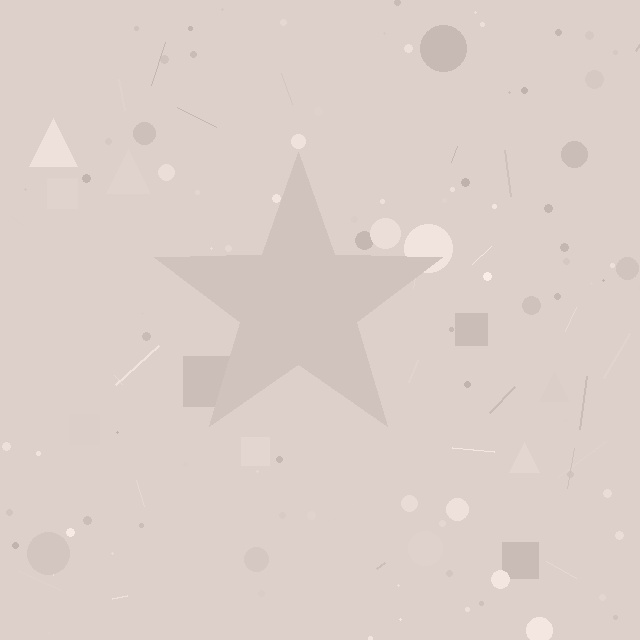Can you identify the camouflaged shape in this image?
The camouflaged shape is a star.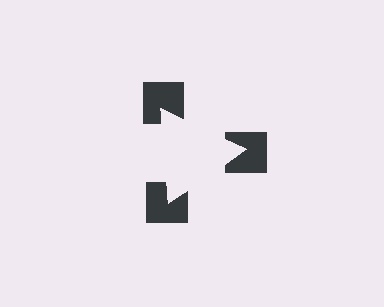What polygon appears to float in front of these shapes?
An illusory triangle — its edges are inferred from the aligned wedge cuts in the notched squares, not physically drawn.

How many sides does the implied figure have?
3 sides.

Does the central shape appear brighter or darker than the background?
It typically appears slightly brighter than the background, even though no actual brightness change is drawn.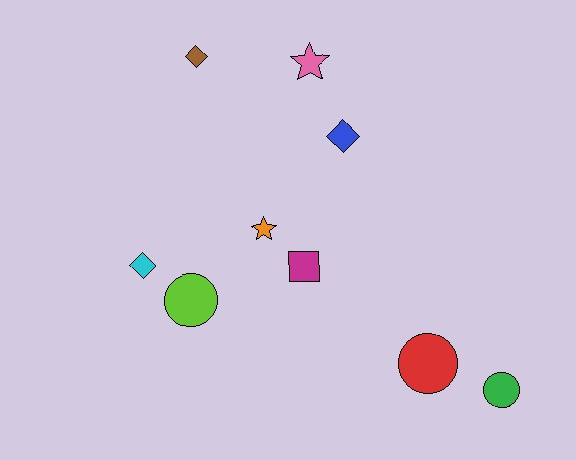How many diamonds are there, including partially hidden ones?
There are 3 diamonds.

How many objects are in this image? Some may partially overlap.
There are 9 objects.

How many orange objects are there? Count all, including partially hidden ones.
There is 1 orange object.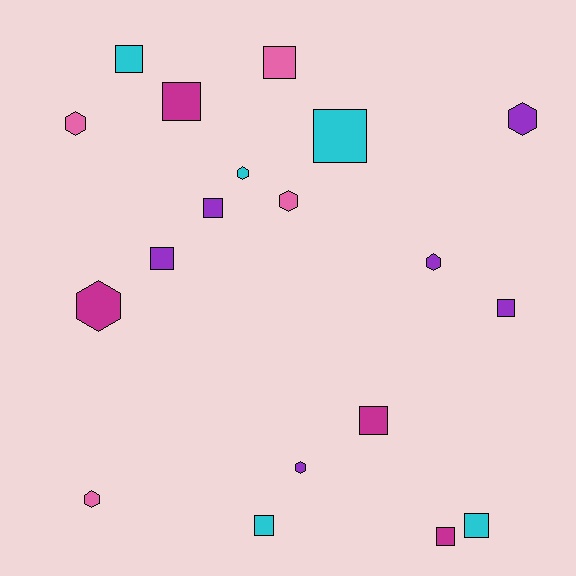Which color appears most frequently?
Purple, with 6 objects.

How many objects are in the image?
There are 19 objects.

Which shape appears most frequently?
Square, with 11 objects.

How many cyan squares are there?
There are 4 cyan squares.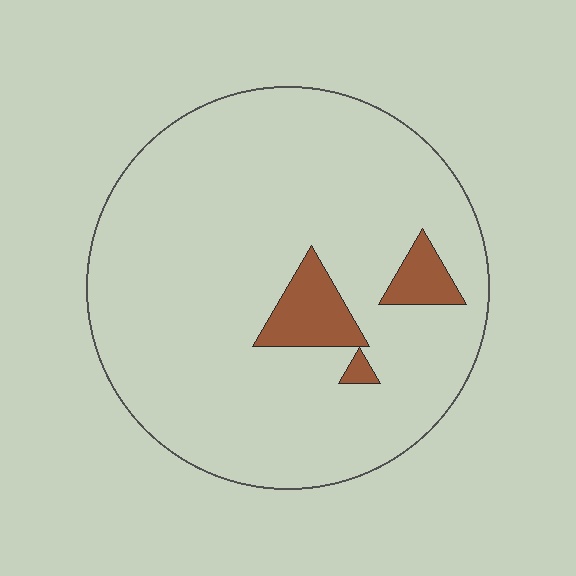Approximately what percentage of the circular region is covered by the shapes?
Approximately 10%.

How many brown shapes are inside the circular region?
3.